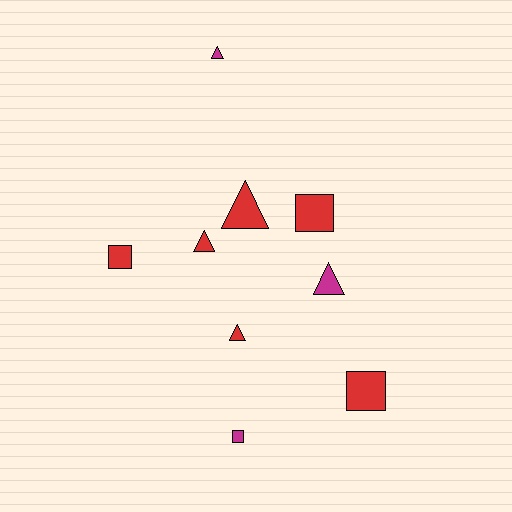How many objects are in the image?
There are 9 objects.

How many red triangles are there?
There are 3 red triangles.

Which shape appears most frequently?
Triangle, with 5 objects.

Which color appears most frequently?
Red, with 6 objects.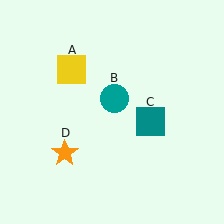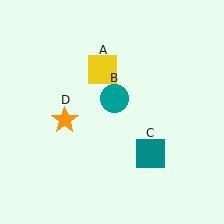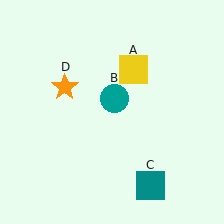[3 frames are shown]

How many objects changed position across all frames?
3 objects changed position: yellow square (object A), teal square (object C), orange star (object D).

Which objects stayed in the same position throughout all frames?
Teal circle (object B) remained stationary.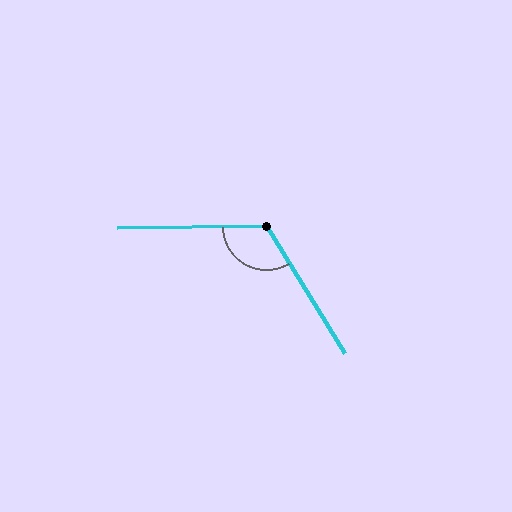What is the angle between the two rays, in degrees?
Approximately 121 degrees.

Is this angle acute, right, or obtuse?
It is obtuse.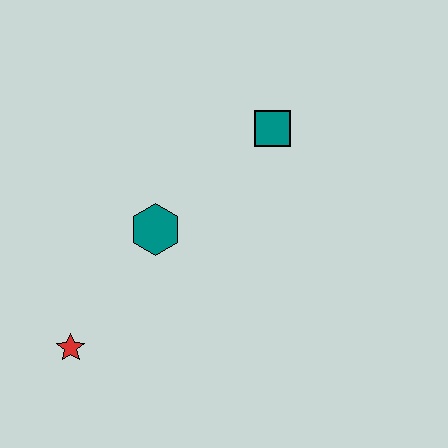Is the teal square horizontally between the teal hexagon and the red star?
No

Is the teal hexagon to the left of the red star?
No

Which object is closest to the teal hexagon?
The red star is closest to the teal hexagon.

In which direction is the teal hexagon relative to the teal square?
The teal hexagon is to the left of the teal square.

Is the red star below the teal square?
Yes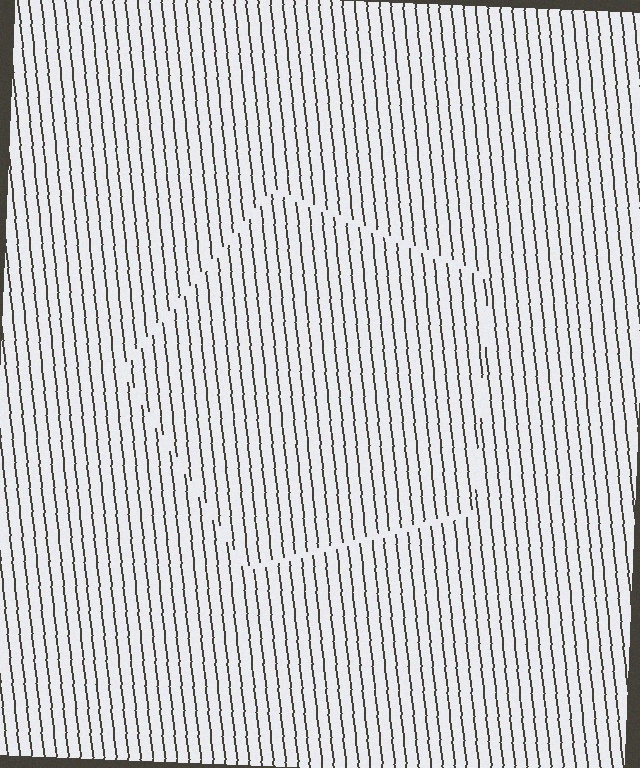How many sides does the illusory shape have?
5 sides — the line-ends trace a pentagon.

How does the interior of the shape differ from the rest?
The interior of the shape contains the same grating, shifted by half a period — the contour is defined by the phase discontinuity where line-ends from the inner and outer gratings abut.